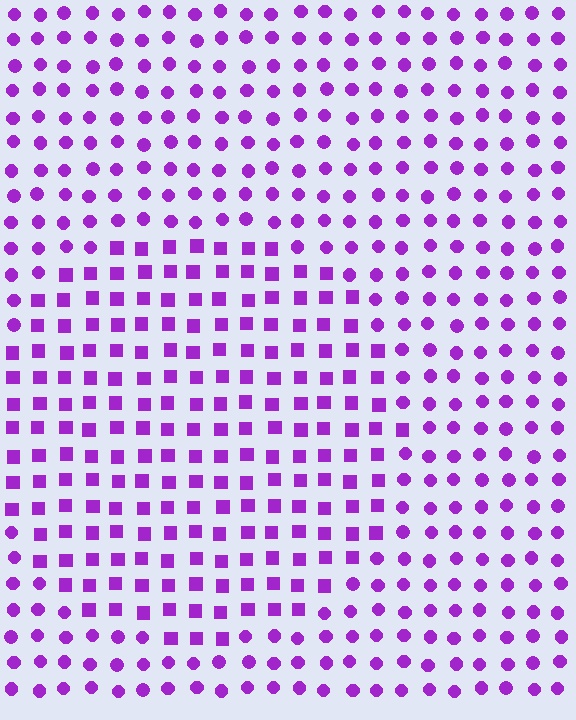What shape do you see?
I see a circle.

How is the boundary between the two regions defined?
The boundary is defined by a change in element shape: squares inside vs. circles outside. All elements share the same color and spacing.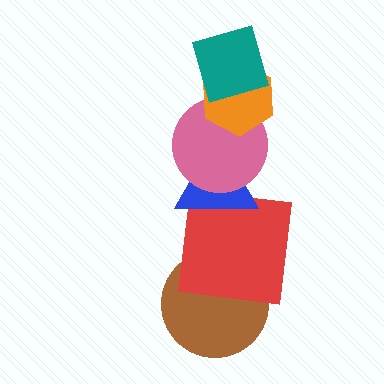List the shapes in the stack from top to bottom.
From top to bottom: the teal diamond, the orange hexagon, the pink circle, the blue triangle, the red square, the brown circle.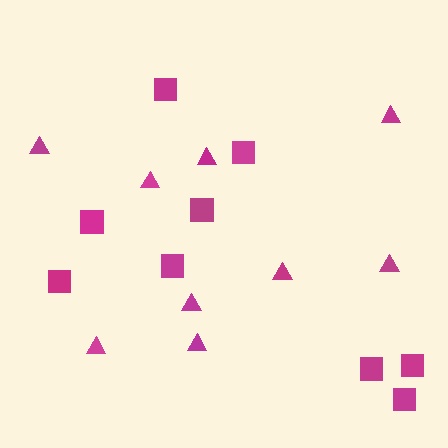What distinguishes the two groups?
There are 2 groups: one group of triangles (9) and one group of squares (9).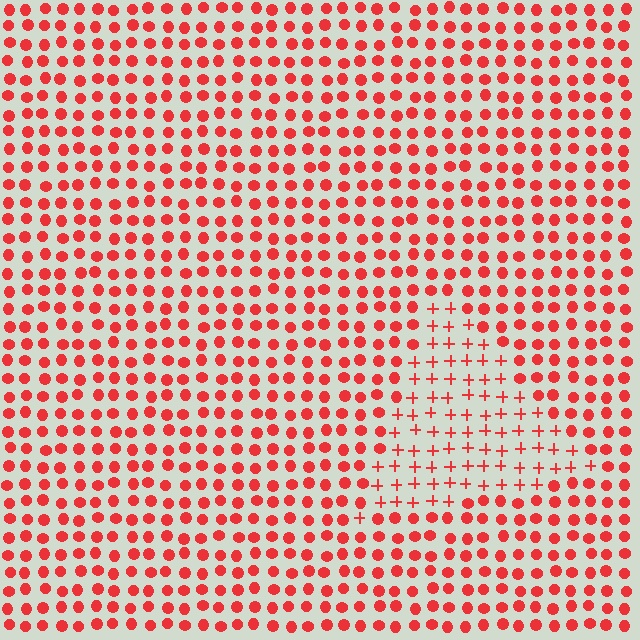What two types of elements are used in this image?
The image uses plus signs inside the triangle region and circles outside it.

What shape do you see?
I see a triangle.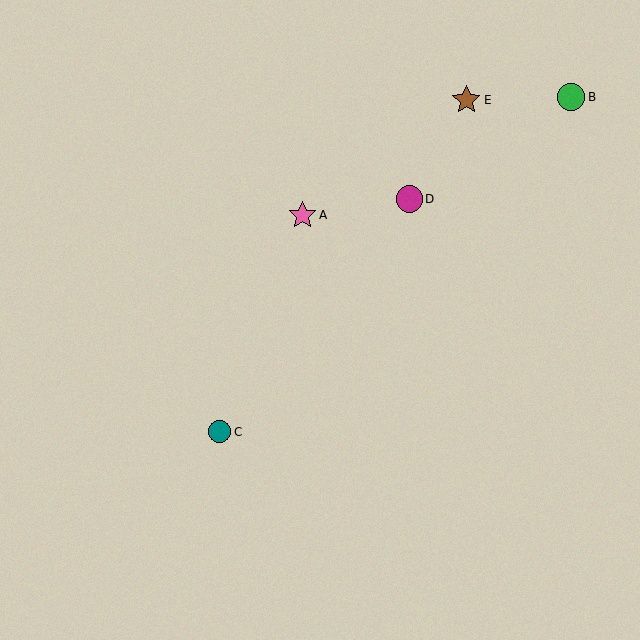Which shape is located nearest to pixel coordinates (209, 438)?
The teal circle (labeled C) at (220, 432) is nearest to that location.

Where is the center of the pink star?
The center of the pink star is at (302, 215).